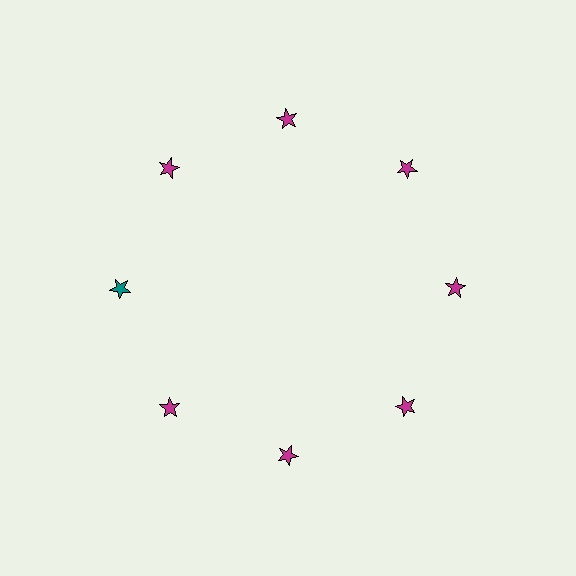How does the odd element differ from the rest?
It has a different color: teal instead of magenta.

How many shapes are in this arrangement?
There are 8 shapes arranged in a ring pattern.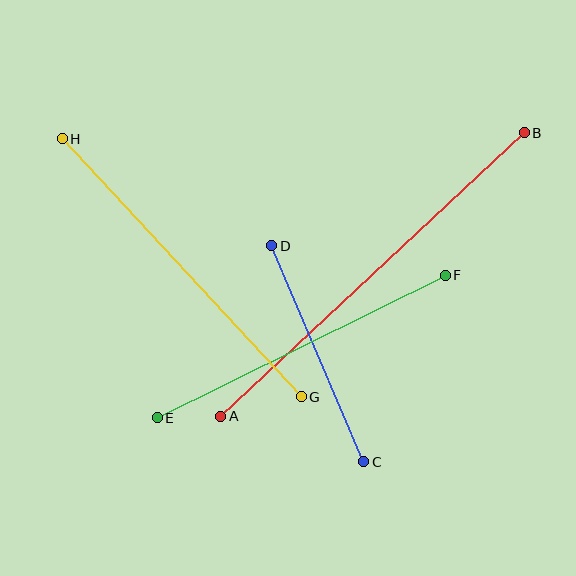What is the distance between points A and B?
The distance is approximately 415 pixels.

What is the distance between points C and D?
The distance is approximately 235 pixels.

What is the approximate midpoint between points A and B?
The midpoint is at approximately (372, 275) pixels.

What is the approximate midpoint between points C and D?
The midpoint is at approximately (318, 354) pixels.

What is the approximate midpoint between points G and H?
The midpoint is at approximately (182, 268) pixels.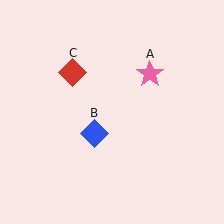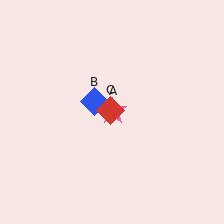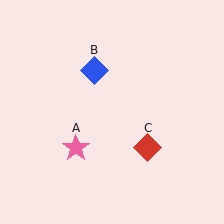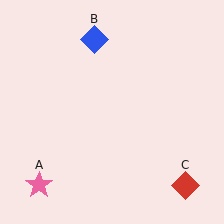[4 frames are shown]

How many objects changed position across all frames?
3 objects changed position: pink star (object A), blue diamond (object B), red diamond (object C).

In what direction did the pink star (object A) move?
The pink star (object A) moved down and to the left.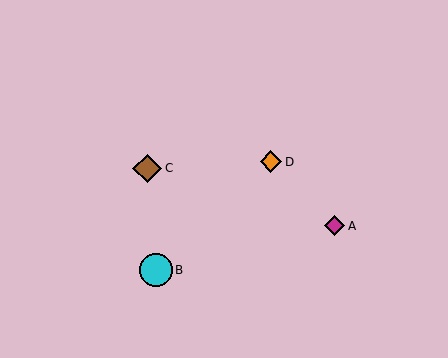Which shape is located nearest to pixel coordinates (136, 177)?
The brown diamond (labeled C) at (147, 168) is nearest to that location.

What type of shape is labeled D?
Shape D is an orange diamond.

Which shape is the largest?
The cyan circle (labeled B) is the largest.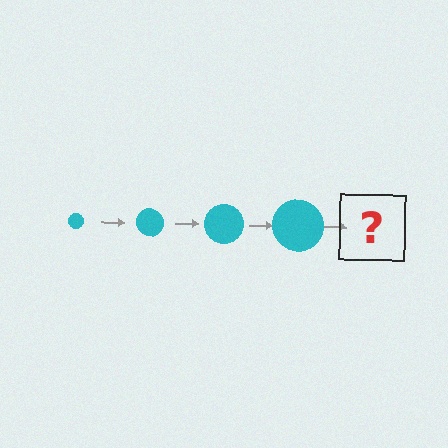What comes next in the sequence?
The next element should be a cyan circle, larger than the previous one.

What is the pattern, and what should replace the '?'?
The pattern is that the circle gets progressively larger each step. The '?' should be a cyan circle, larger than the previous one.